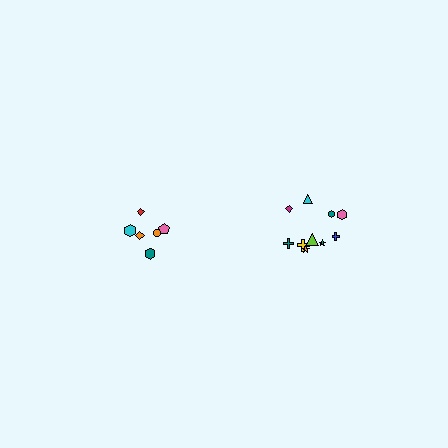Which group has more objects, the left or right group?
The right group.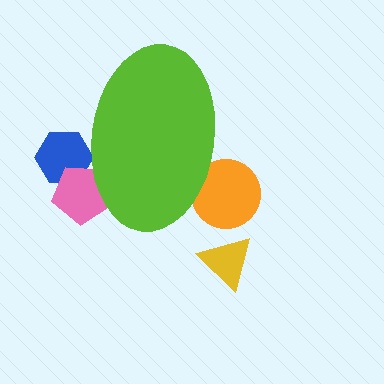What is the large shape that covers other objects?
A lime ellipse.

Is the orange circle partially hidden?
Yes, the orange circle is partially hidden behind the lime ellipse.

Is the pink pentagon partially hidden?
Yes, the pink pentagon is partially hidden behind the lime ellipse.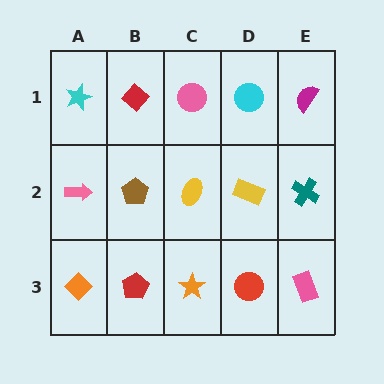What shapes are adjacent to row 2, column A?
A cyan star (row 1, column A), an orange diamond (row 3, column A), a brown pentagon (row 2, column B).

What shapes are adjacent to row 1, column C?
A yellow ellipse (row 2, column C), a red diamond (row 1, column B), a cyan circle (row 1, column D).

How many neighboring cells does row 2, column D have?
4.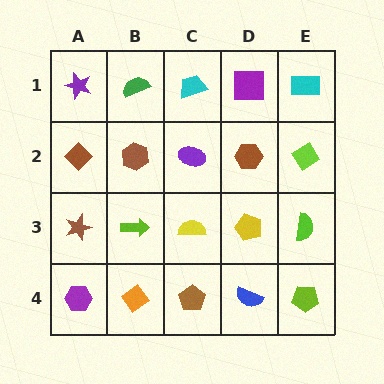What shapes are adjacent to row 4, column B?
A lime arrow (row 3, column B), a purple hexagon (row 4, column A), a brown pentagon (row 4, column C).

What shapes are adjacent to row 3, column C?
A purple ellipse (row 2, column C), a brown pentagon (row 4, column C), a lime arrow (row 3, column B), a yellow pentagon (row 3, column D).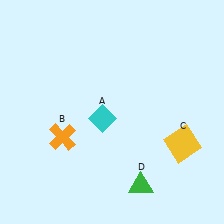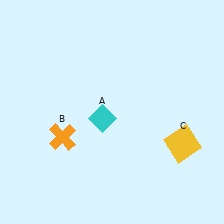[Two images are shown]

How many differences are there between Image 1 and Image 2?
There is 1 difference between the two images.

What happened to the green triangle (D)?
The green triangle (D) was removed in Image 2. It was in the bottom-right area of Image 1.